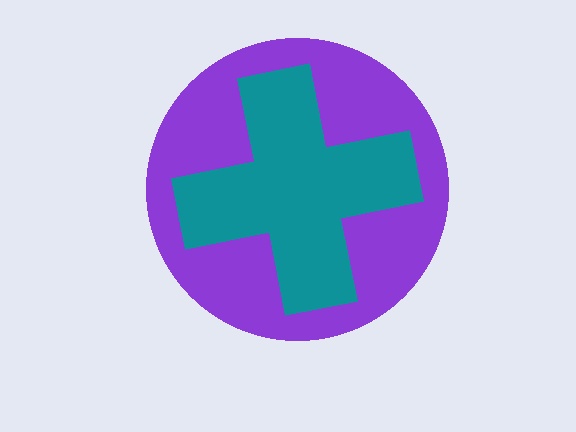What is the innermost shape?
The teal cross.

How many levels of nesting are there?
2.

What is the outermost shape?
The purple circle.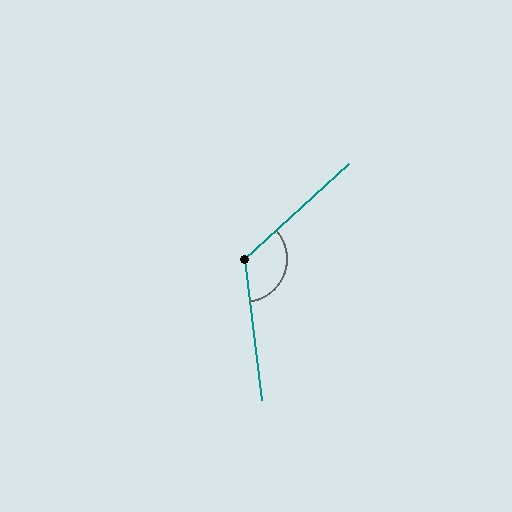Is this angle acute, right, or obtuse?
It is obtuse.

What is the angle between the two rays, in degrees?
Approximately 125 degrees.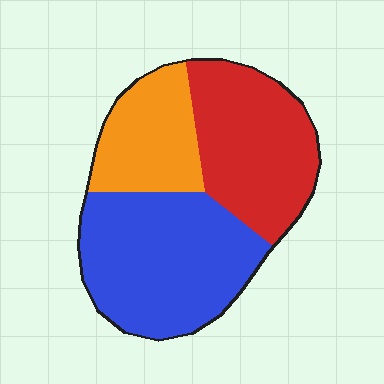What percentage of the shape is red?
Red takes up between a quarter and a half of the shape.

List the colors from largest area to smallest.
From largest to smallest: blue, red, orange.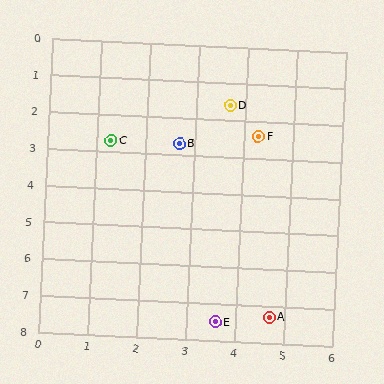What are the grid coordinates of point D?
Point D is at approximately (3.7, 1.6).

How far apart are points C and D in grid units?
Points C and D are about 2.6 grid units apart.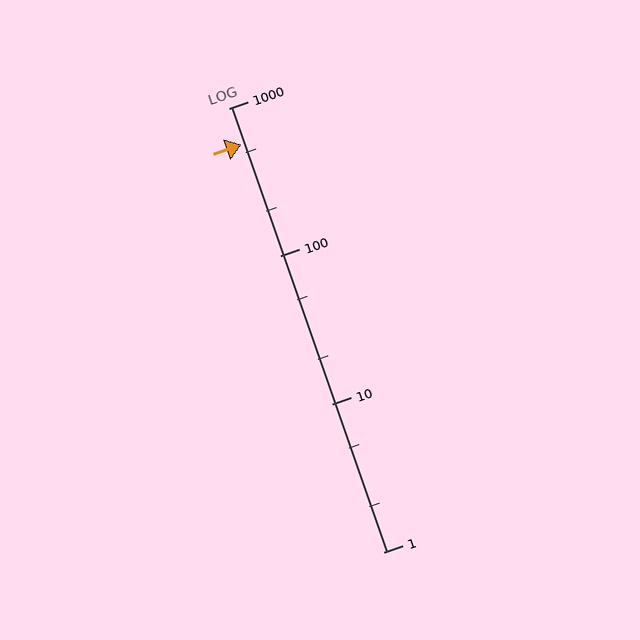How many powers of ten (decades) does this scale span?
The scale spans 3 decades, from 1 to 1000.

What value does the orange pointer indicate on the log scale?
The pointer indicates approximately 570.